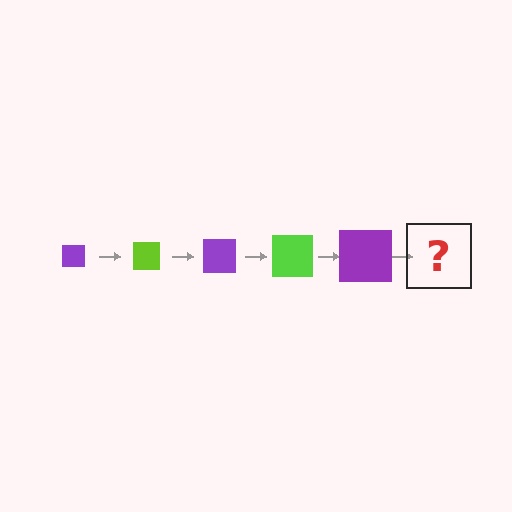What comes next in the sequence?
The next element should be a lime square, larger than the previous one.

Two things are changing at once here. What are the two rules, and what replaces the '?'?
The two rules are that the square grows larger each step and the color cycles through purple and lime. The '?' should be a lime square, larger than the previous one.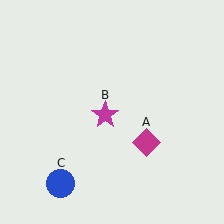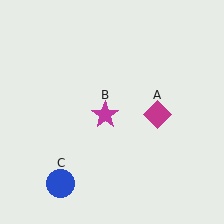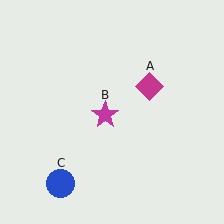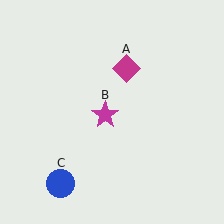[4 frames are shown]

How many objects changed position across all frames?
1 object changed position: magenta diamond (object A).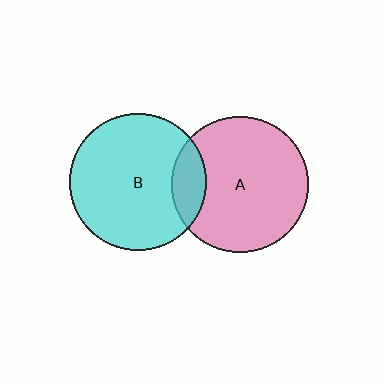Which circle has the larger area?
Circle B (cyan).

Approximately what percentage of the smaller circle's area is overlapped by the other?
Approximately 15%.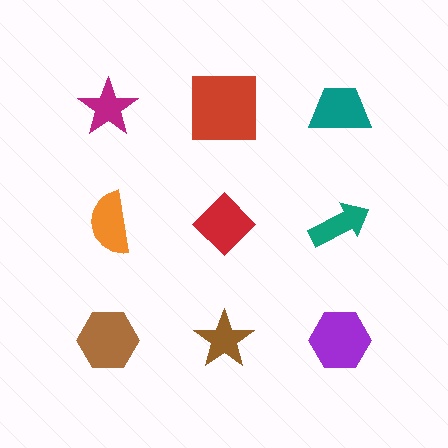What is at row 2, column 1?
An orange semicircle.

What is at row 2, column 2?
A red diamond.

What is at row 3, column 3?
A purple hexagon.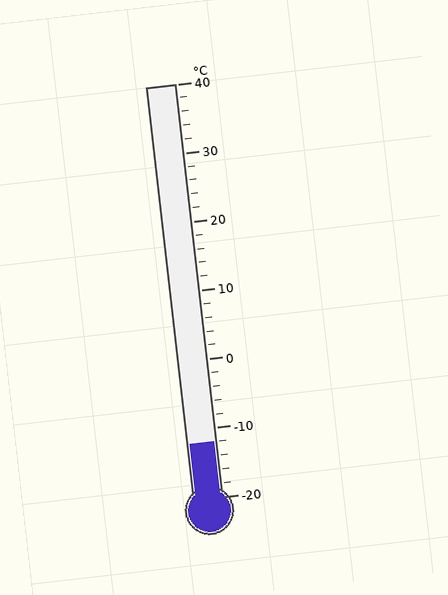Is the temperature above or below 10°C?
The temperature is below 10°C.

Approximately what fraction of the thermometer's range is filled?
The thermometer is filled to approximately 15% of its range.